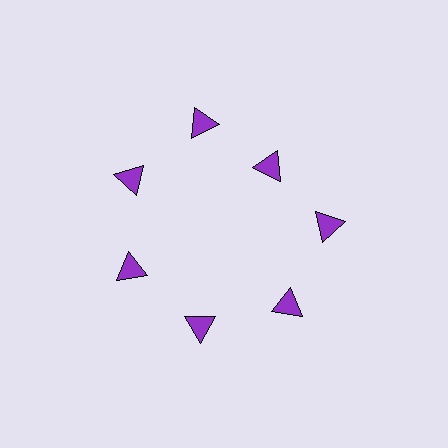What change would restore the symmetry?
The symmetry would be restored by moving it outward, back onto the ring so that all 7 triangles sit at equal angles and equal distance from the center.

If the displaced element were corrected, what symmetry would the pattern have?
It would have 7-fold rotational symmetry — the pattern would map onto itself every 51 degrees.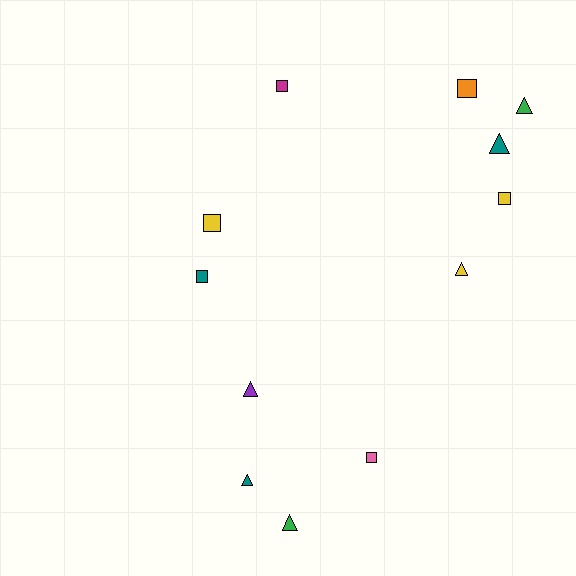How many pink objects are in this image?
There is 1 pink object.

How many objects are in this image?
There are 12 objects.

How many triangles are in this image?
There are 6 triangles.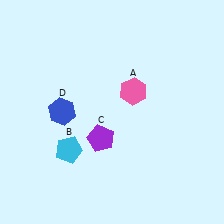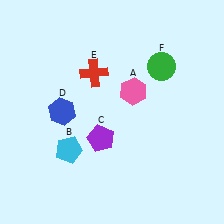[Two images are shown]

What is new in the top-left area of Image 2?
A red cross (E) was added in the top-left area of Image 2.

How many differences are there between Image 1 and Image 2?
There are 2 differences between the two images.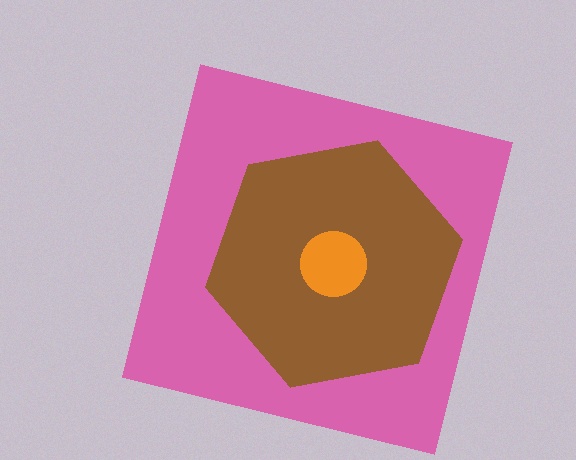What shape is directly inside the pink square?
The brown hexagon.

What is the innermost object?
The orange circle.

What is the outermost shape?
The pink square.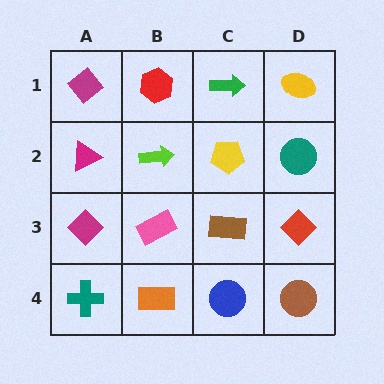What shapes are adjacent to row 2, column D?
A yellow ellipse (row 1, column D), a red diamond (row 3, column D), a yellow pentagon (row 2, column C).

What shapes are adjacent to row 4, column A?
A magenta diamond (row 3, column A), an orange rectangle (row 4, column B).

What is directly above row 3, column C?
A yellow pentagon.